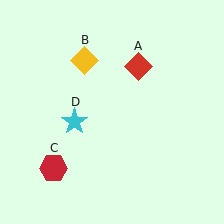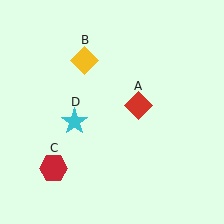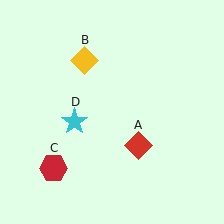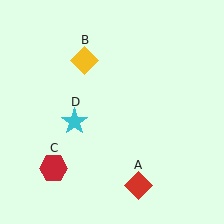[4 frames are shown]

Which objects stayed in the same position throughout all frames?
Yellow diamond (object B) and red hexagon (object C) and cyan star (object D) remained stationary.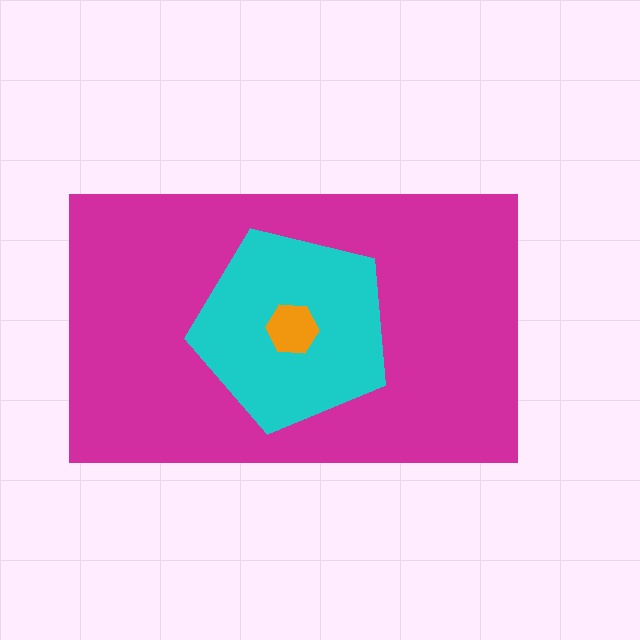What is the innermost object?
The orange hexagon.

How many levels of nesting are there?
3.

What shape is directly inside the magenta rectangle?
The cyan pentagon.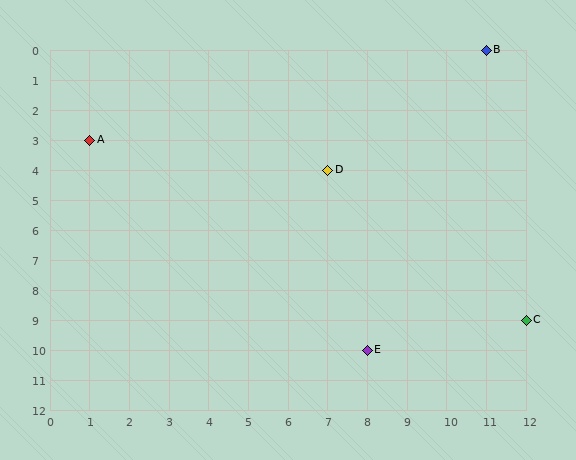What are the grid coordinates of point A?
Point A is at grid coordinates (1, 3).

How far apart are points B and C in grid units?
Points B and C are 1 column and 9 rows apart (about 9.1 grid units diagonally).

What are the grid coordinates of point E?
Point E is at grid coordinates (8, 10).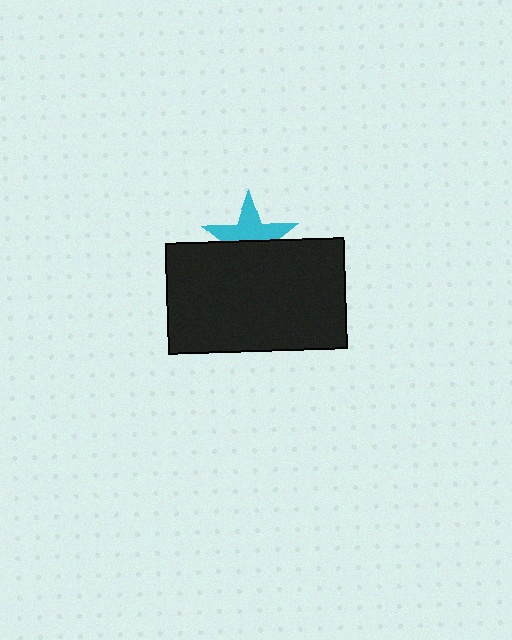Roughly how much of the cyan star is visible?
About half of it is visible (roughly 52%).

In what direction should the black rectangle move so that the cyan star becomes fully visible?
The black rectangle should move down. That is the shortest direction to clear the overlap and leave the cyan star fully visible.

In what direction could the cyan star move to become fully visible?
The cyan star could move up. That would shift it out from behind the black rectangle entirely.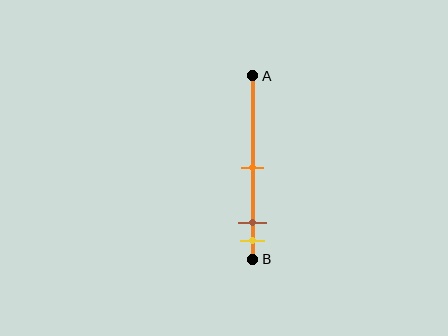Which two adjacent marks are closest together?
The brown and yellow marks are the closest adjacent pair.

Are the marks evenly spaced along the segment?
No, the marks are not evenly spaced.